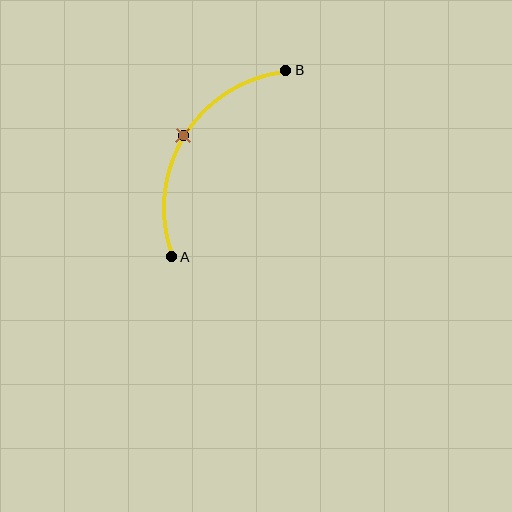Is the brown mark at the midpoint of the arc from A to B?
Yes. The brown mark lies on the arc at equal arc-length from both A and B — it is the arc midpoint.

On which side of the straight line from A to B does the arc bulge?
The arc bulges to the left of the straight line connecting A and B.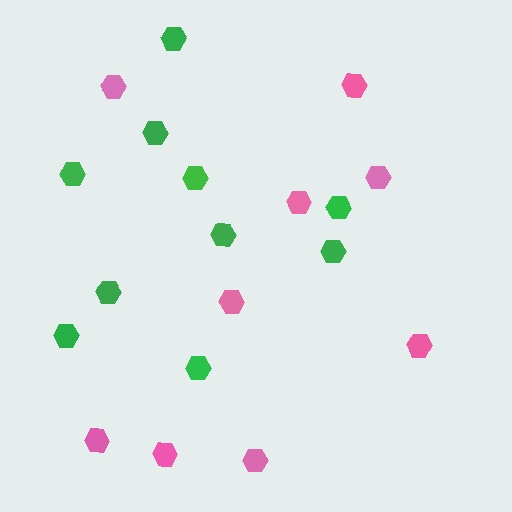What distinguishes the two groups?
There are 2 groups: one group of green hexagons (10) and one group of pink hexagons (9).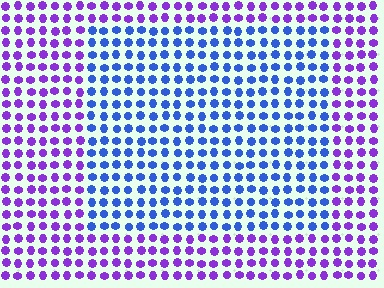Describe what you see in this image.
The image is filled with small purple elements in a uniform arrangement. A rectangle-shaped region is visible where the elements are tinted to a slightly different hue, forming a subtle color boundary.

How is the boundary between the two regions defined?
The boundary is defined purely by a slight shift in hue (about 50 degrees). Spacing, size, and orientation are identical on both sides.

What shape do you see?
I see a rectangle.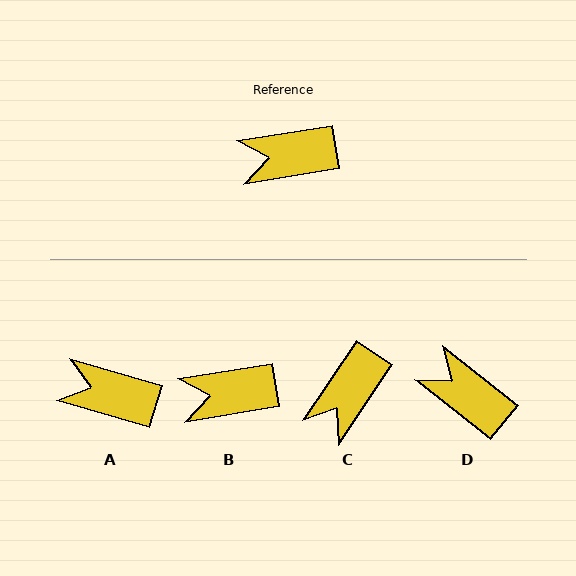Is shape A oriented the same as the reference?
No, it is off by about 25 degrees.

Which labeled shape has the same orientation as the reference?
B.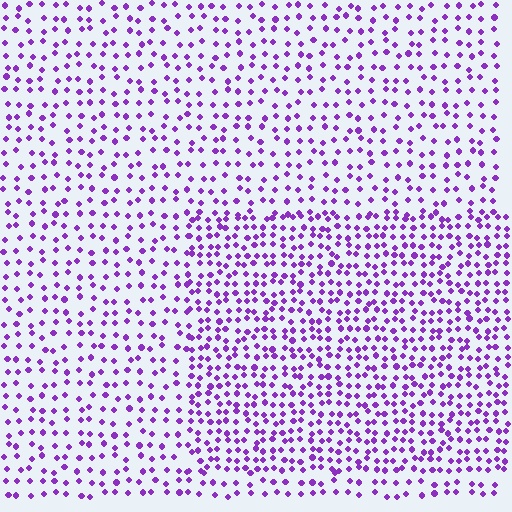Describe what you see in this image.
The image contains small purple elements arranged at two different densities. A rectangle-shaped region is visible where the elements are more densely packed than the surrounding area.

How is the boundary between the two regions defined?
The boundary is defined by a change in element density (approximately 1.7x ratio). All elements are the same color, size, and shape.